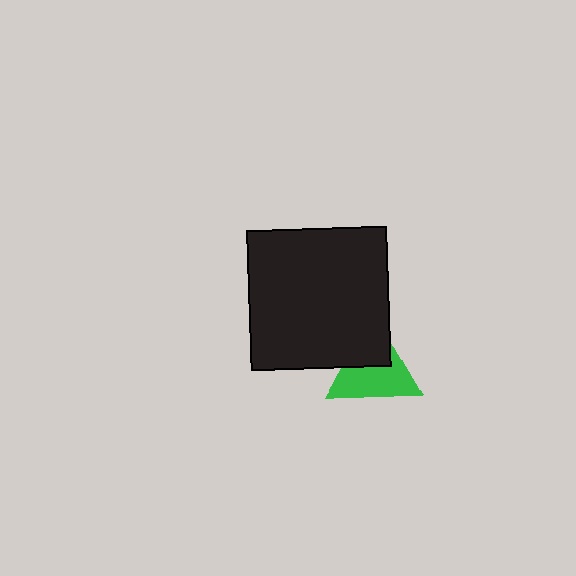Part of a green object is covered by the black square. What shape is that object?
It is a triangle.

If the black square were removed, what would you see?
You would see the complete green triangle.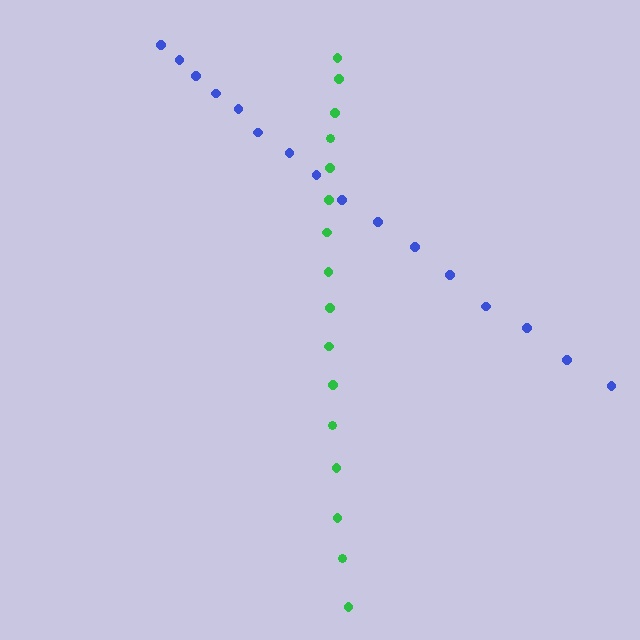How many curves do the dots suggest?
There are 2 distinct paths.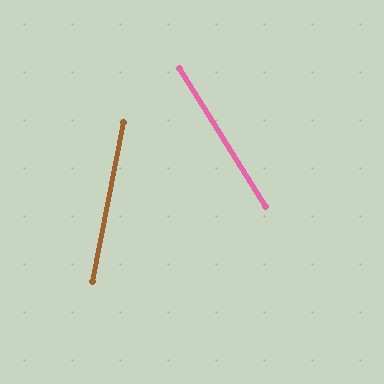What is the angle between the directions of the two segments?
Approximately 43 degrees.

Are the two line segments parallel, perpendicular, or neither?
Neither parallel nor perpendicular — they differ by about 43°.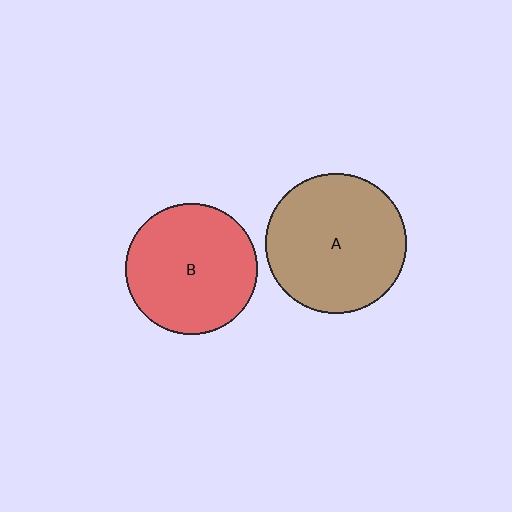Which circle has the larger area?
Circle A (brown).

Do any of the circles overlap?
No, none of the circles overlap.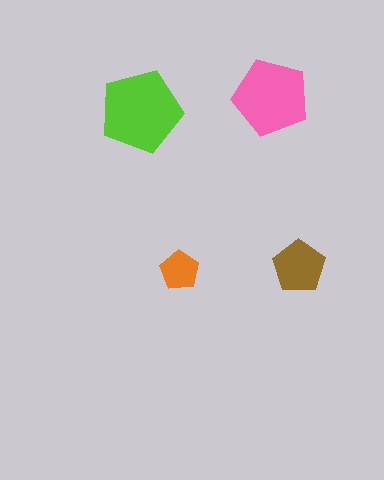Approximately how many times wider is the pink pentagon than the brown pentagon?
About 1.5 times wider.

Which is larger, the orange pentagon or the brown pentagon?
The brown one.